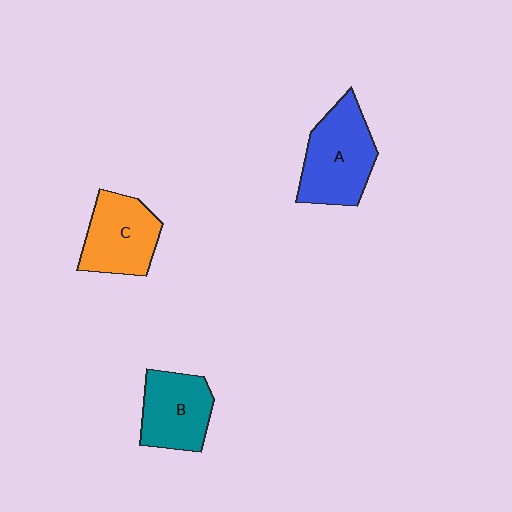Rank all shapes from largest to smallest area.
From largest to smallest: A (blue), C (orange), B (teal).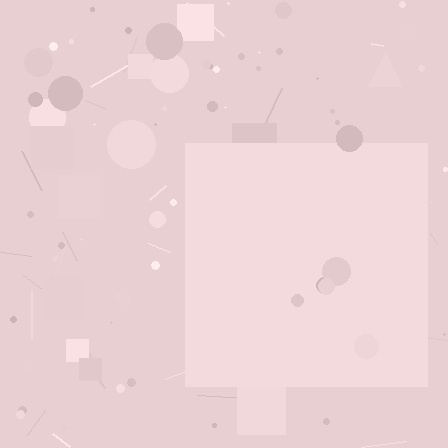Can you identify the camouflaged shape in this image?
The camouflaged shape is a square.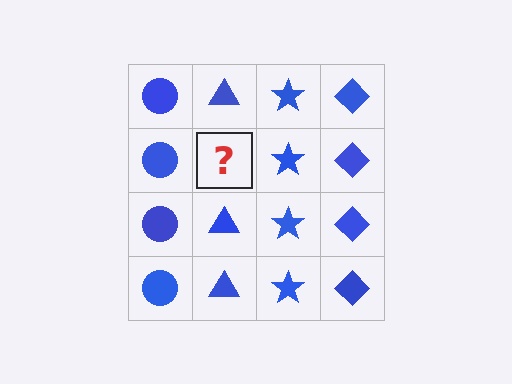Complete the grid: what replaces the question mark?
The question mark should be replaced with a blue triangle.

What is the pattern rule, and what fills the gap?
The rule is that each column has a consistent shape. The gap should be filled with a blue triangle.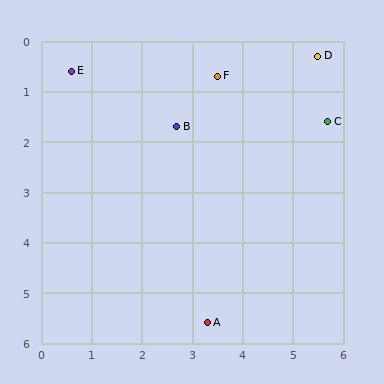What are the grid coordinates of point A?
Point A is at approximately (3.3, 5.6).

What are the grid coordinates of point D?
Point D is at approximately (5.5, 0.3).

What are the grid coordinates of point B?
Point B is at approximately (2.7, 1.7).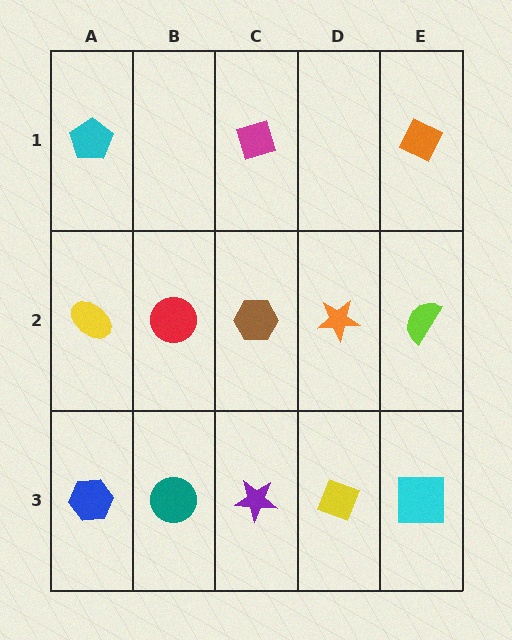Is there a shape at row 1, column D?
No, that cell is empty.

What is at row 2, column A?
A yellow ellipse.